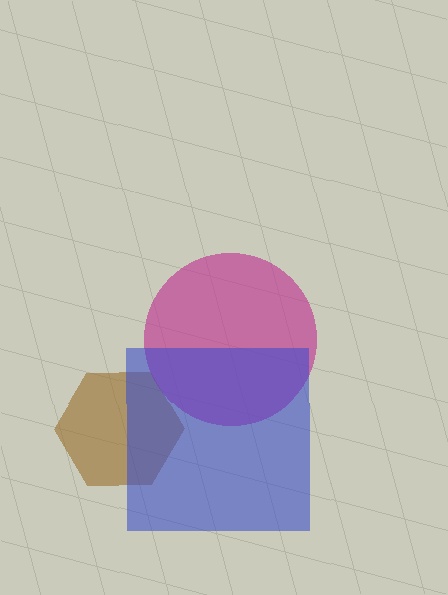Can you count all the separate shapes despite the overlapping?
Yes, there are 3 separate shapes.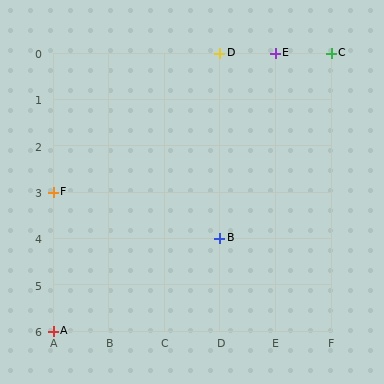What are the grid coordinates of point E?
Point E is at grid coordinates (E, 0).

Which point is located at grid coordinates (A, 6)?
Point A is at (A, 6).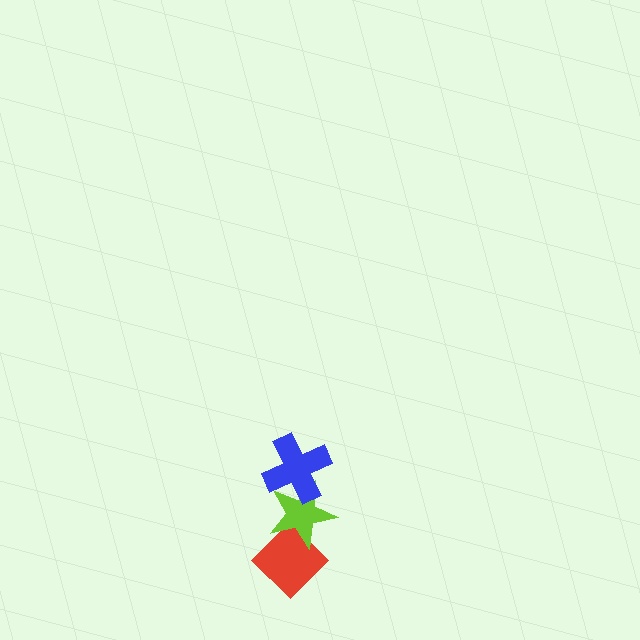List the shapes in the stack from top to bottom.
From top to bottom: the blue cross, the lime star, the red diamond.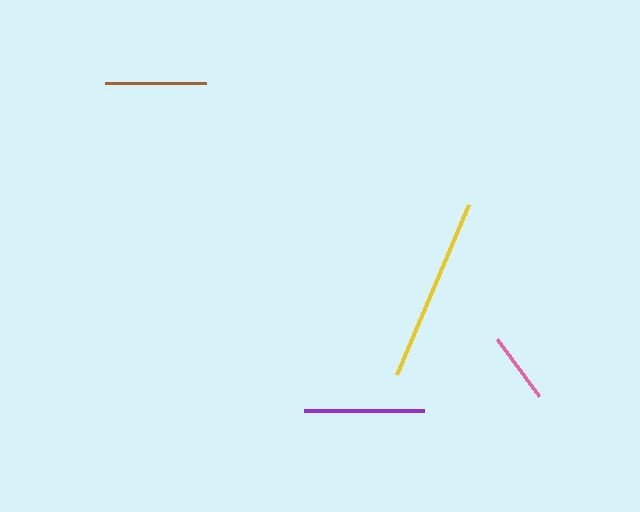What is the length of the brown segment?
The brown segment is approximately 101 pixels long.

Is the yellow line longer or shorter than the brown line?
The yellow line is longer than the brown line.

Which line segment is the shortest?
The pink line is the shortest at approximately 70 pixels.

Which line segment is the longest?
The yellow line is the longest at approximately 185 pixels.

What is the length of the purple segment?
The purple segment is approximately 119 pixels long.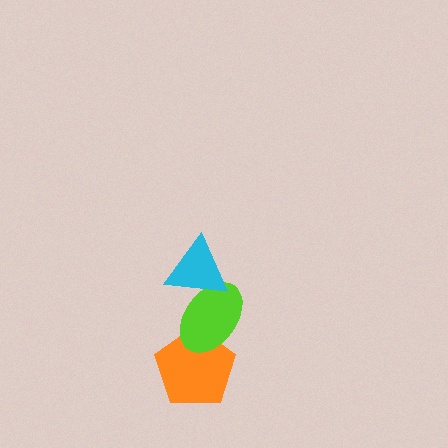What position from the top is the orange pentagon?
The orange pentagon is 3rd from the top.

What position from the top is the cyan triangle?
The cyan triangle is 1st from the top.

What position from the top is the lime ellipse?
The lime ellipse is 2nd from the top.